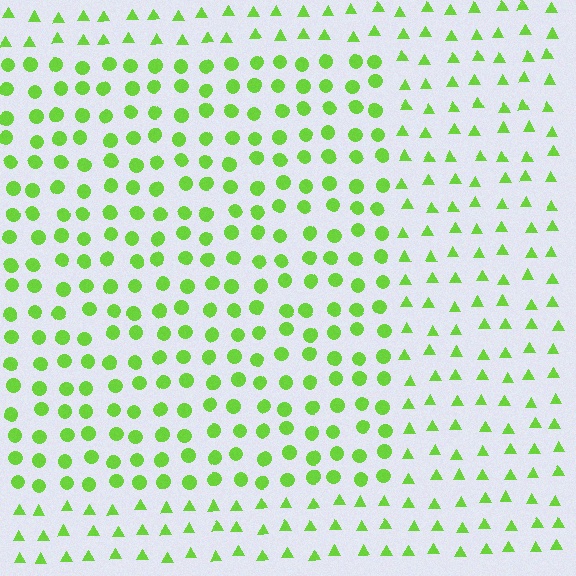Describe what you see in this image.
The image is filled with small lime elements arranged in a uniform grid. A rectangle-shaped region contains circles, while the surrounding area contains triangles. The boundary is defined purely by the change in element shape.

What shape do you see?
I see a rectangle.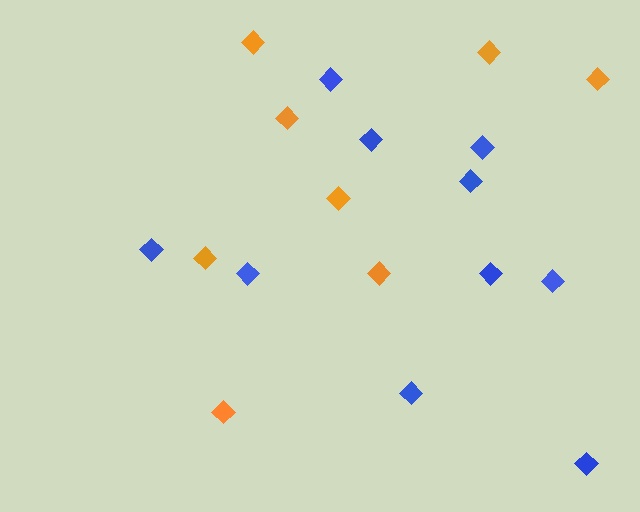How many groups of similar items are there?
There are 2 groups: one group of orange diamonds (8) and one group of blue diamonds (10).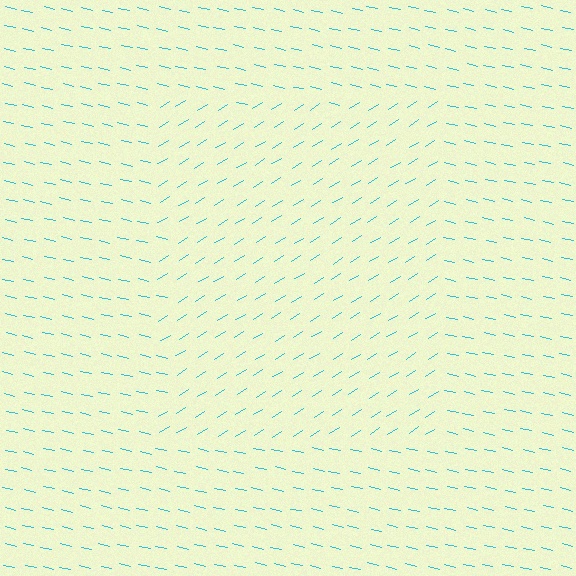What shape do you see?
I see a rectangle.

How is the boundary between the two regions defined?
The boundary is defined purely by a change in line orientation (approximately 45 degrees difference). All lines are the same color and thickness.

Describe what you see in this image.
The image is filled with small cyan line segments. A rectangle region in the image has lines oriented differently from the surrounding lines, creating a visible texture boundary.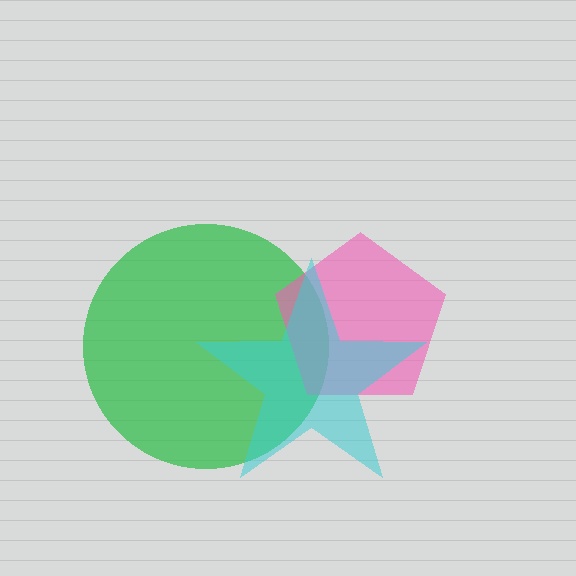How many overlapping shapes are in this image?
There are 3 overlapping shapes in the image.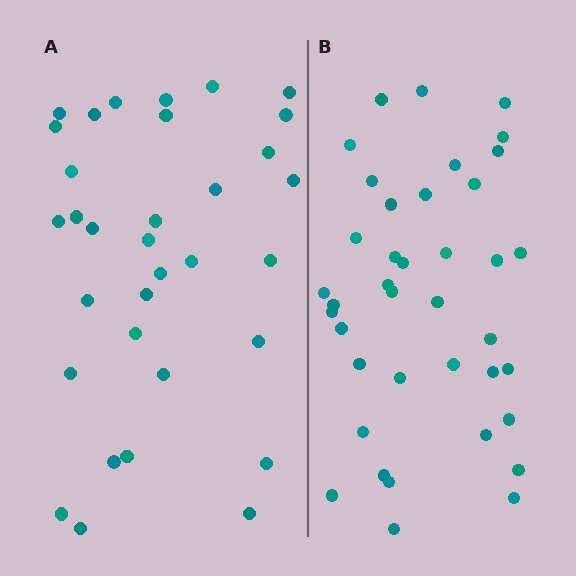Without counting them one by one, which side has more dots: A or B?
Region B (the right region) has more dots.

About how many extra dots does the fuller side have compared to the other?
Region B has about 6 more dots than region A.